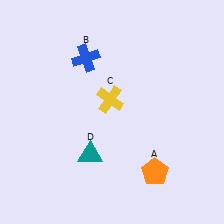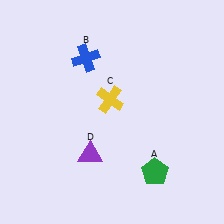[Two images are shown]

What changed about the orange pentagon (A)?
In Image 1, A is orange. In Image 2, it changed to green.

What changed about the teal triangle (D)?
In Image 1, D is teal. In Image 2, it changed to purple.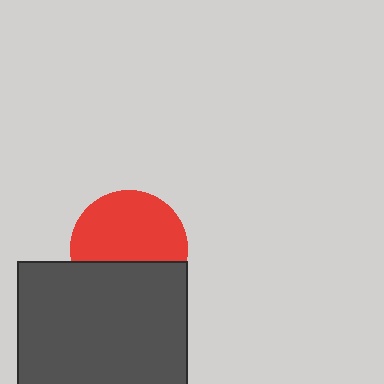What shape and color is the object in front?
The object in front is a dark gray rectangle.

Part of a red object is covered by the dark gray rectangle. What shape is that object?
It is a circle.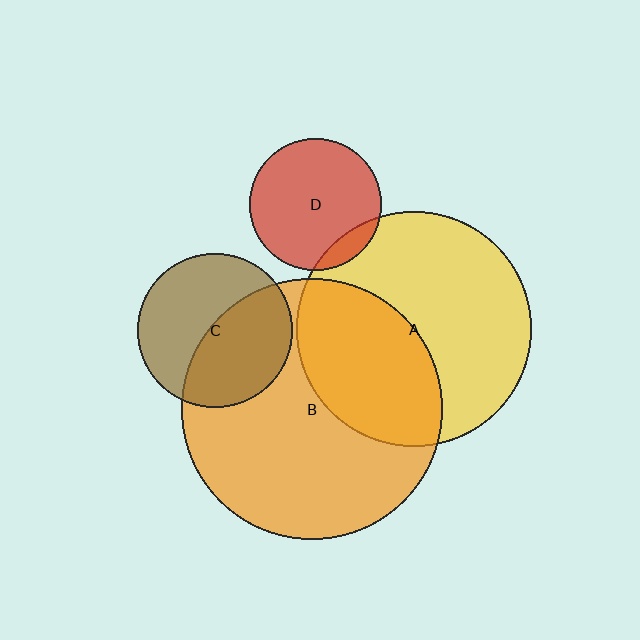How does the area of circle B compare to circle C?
Approximately 2.9 times.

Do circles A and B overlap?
Yes.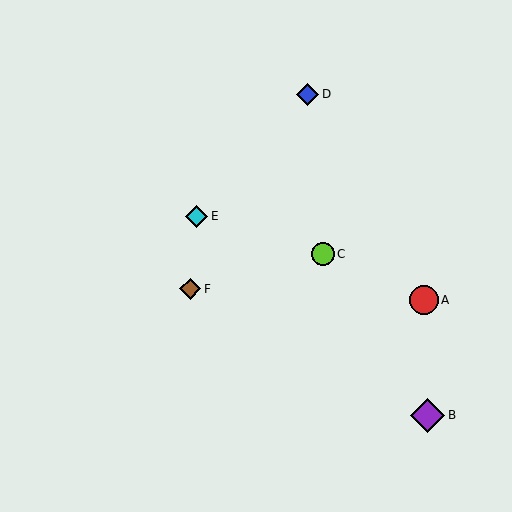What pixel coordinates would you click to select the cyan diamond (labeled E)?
Click at (197, 216) to select the cyan diamond E.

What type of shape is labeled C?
Shape C is a lime circle.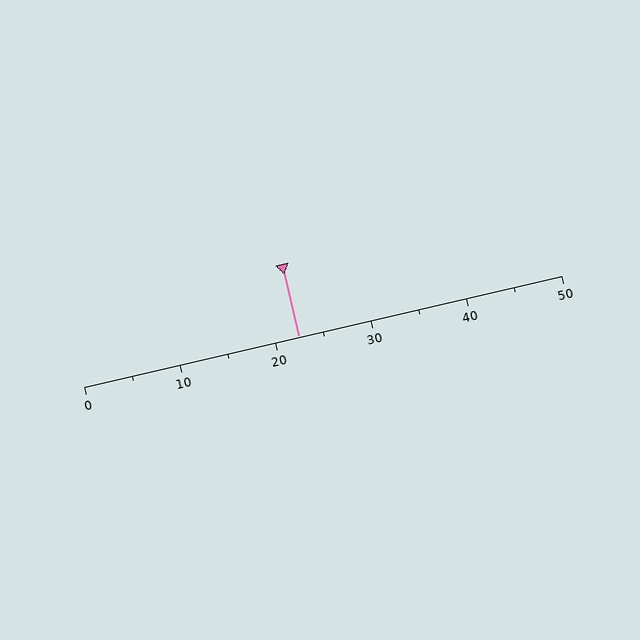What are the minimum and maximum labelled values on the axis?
The axis runs from 0 to 50.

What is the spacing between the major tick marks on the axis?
The major ticks are spaced 10 apart.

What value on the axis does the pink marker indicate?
The marker indicates approximately 22.5.